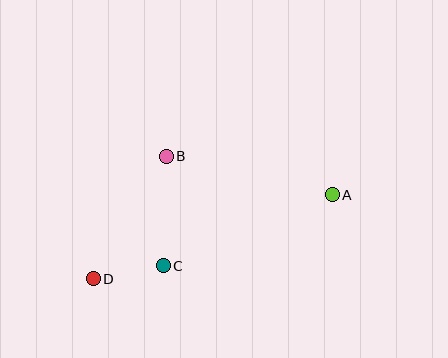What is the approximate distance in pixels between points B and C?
The distance between B and C is approximately 110 pixels.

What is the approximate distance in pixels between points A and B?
The distance between A and B is approximately 171 pixels.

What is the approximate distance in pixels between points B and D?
The distance between B and D is approximately 143 pixels.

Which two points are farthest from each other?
Points A and D are farthest from each other.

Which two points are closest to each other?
Points C and D are closest to each other.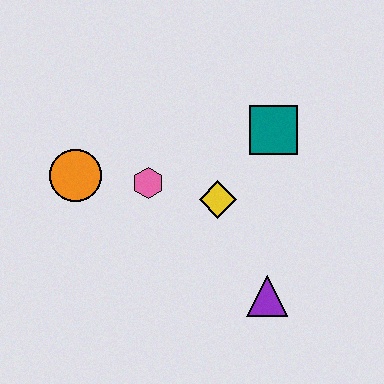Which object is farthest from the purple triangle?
The orange circle is farthest from the purple triangle.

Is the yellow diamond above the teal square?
No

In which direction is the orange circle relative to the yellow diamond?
The orange circle is to the left of the yellow diamond.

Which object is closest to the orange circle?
The pink hexagon is closest to the orange circle.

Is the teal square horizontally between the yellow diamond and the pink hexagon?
No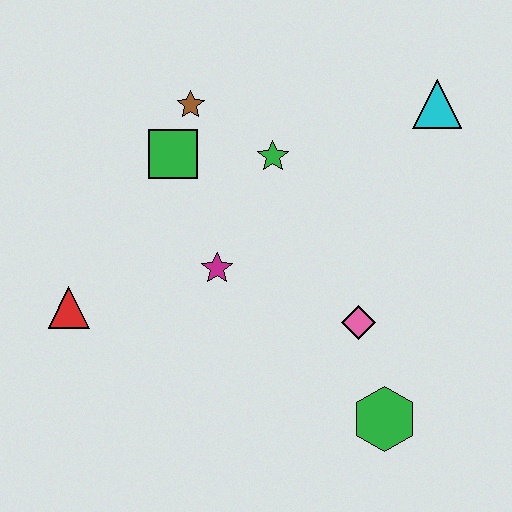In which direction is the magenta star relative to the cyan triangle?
The magenta star is to the left of the cyan triangle.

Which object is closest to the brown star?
The green square is closest to the brown star.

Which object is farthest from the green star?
The green hexagon is farthest from the green star.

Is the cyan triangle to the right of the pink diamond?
Yes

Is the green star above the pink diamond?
Yes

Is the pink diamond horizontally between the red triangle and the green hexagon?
Yes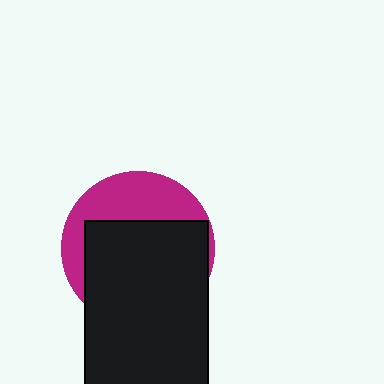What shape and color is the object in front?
The object in front is a black rectangle.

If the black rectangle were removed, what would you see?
You would see the complete magenta circle.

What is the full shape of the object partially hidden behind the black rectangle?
The partially hidden object is a magenta circle.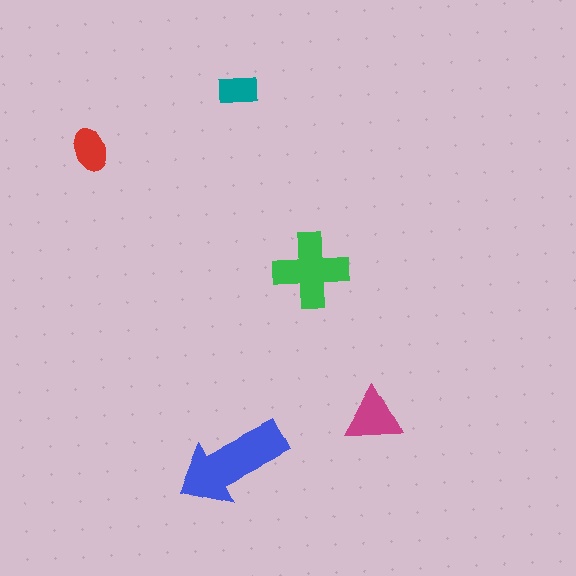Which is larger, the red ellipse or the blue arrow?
The blue arrow.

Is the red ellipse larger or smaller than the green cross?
Smaller.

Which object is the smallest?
The teal rectangle.